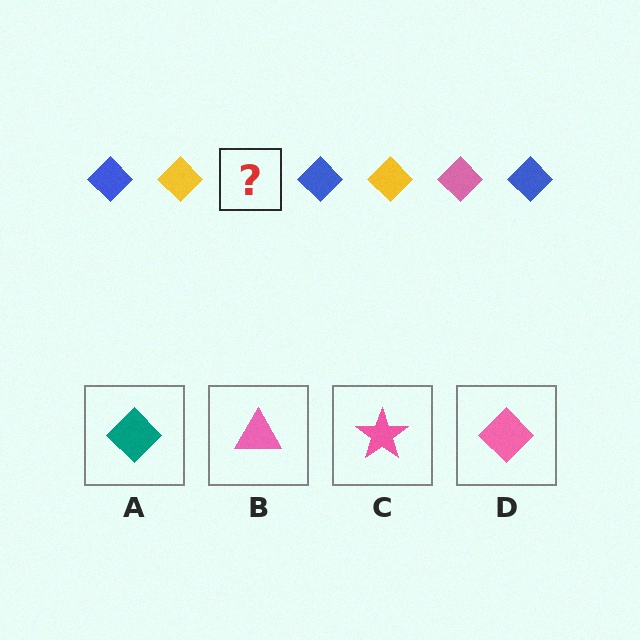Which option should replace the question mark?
Option D.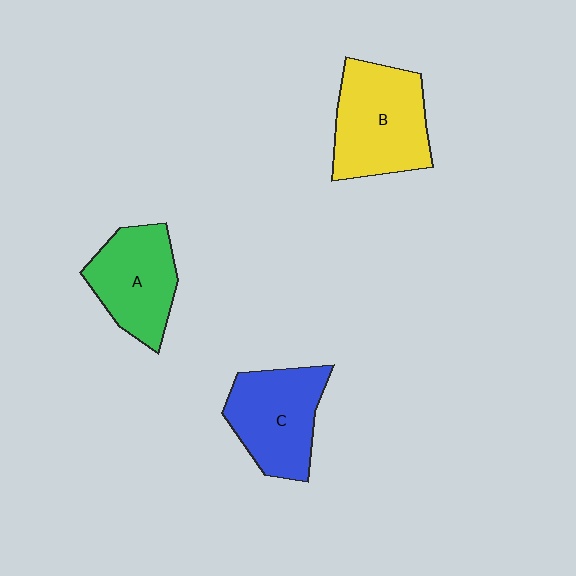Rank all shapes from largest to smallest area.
From largest to smallest: B (yellow), C (blue), A (green).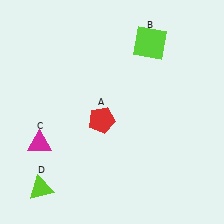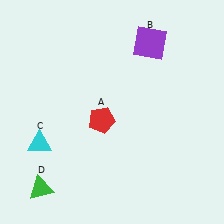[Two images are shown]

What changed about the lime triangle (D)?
In Image 1, D is lime. In Image 2, it changed to green.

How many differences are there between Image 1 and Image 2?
There are 3 differences between the two images.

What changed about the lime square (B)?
In Image 1, B is lime. In Image 2, it changed to purple.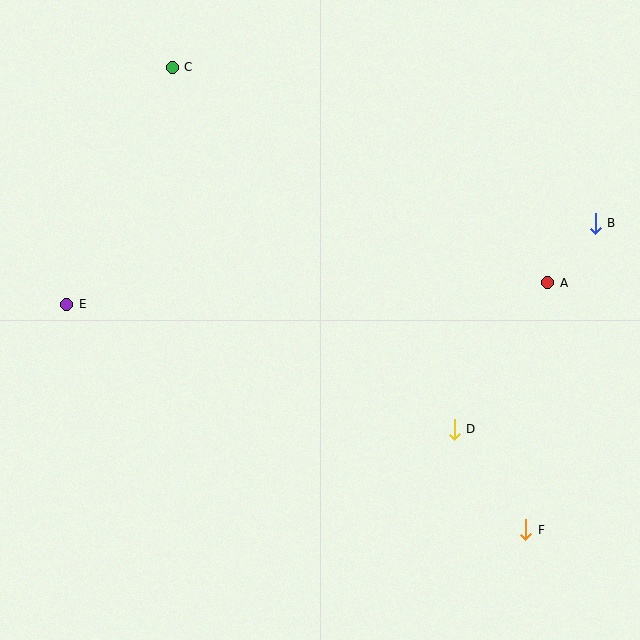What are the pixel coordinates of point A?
Point A is at (548, 283).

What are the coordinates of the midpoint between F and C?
The midpoint between F and C is at (349, 298).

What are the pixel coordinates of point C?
Point C is at (172, 67).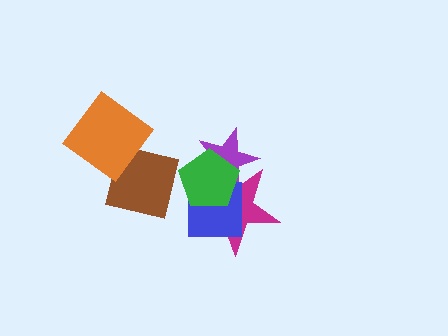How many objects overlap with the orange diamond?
0 objects overlap with the orange diamond.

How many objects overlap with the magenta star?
3 objects overlap with the magenta star.